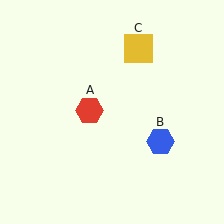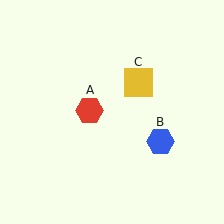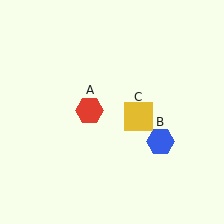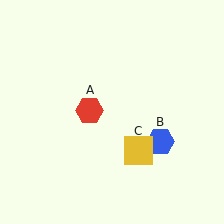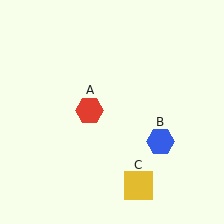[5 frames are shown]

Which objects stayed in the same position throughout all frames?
Red hexagon (object A) and blue hexagon (object B) remained stationary.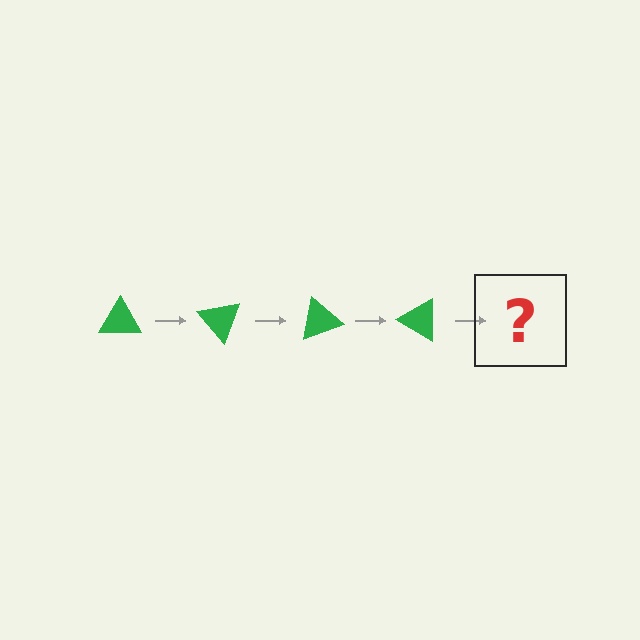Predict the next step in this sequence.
The next step is a green triangle rotated 200 degrees.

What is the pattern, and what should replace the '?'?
The pattern is that the triangle rotates 50 degrees each step. The '?' should be a green triangle rotated 200 degrees.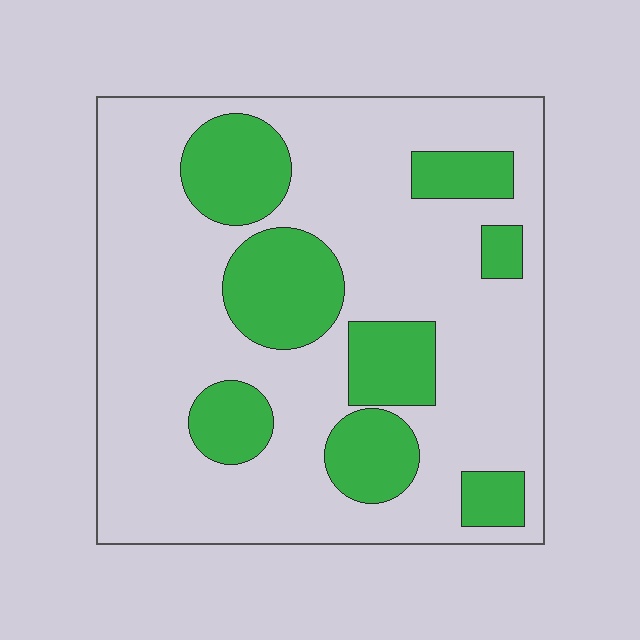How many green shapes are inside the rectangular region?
8.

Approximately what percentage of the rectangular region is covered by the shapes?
Approximately 25%.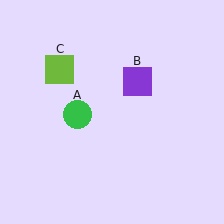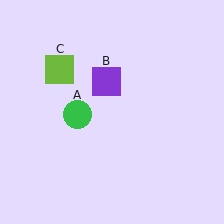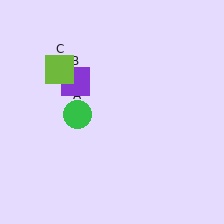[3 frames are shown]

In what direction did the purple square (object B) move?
The purple square (object B) moved left.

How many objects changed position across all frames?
1 object changed position: purple square (object B).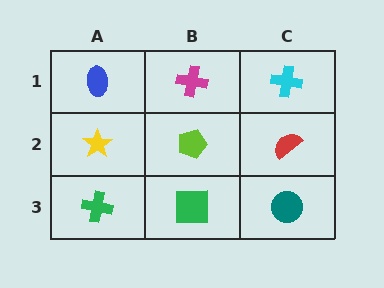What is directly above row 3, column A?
A yellow star.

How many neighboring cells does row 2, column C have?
3.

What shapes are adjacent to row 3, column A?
A yellow star (row 2, column A), a green square (row 3, column B).